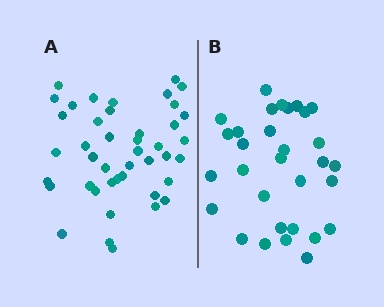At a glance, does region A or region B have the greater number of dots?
Region A (the left region) has more dots.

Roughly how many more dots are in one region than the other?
Region A has roughly 12 or so more dots than region B.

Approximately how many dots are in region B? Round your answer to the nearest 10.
About 30 dots. (The exact count is 31, which rounds to 30.)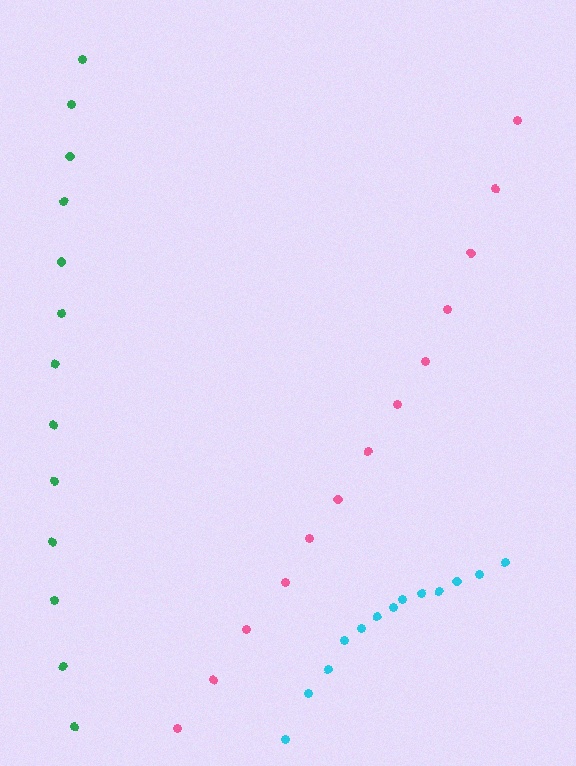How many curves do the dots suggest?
There are 3 distinct paths.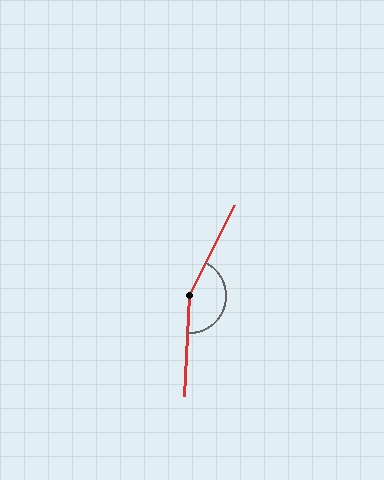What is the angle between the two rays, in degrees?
Approximately 157 degrees.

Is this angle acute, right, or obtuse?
It is obtuse.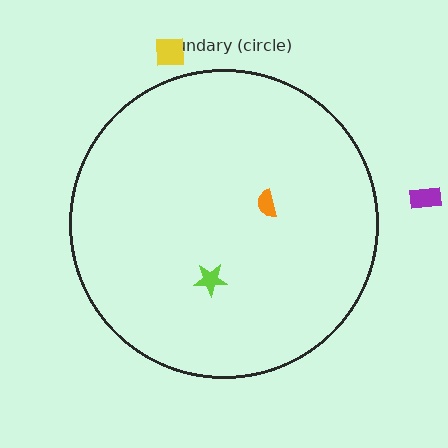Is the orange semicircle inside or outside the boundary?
Inside.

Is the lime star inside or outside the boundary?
Inside.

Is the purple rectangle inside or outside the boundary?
Outside.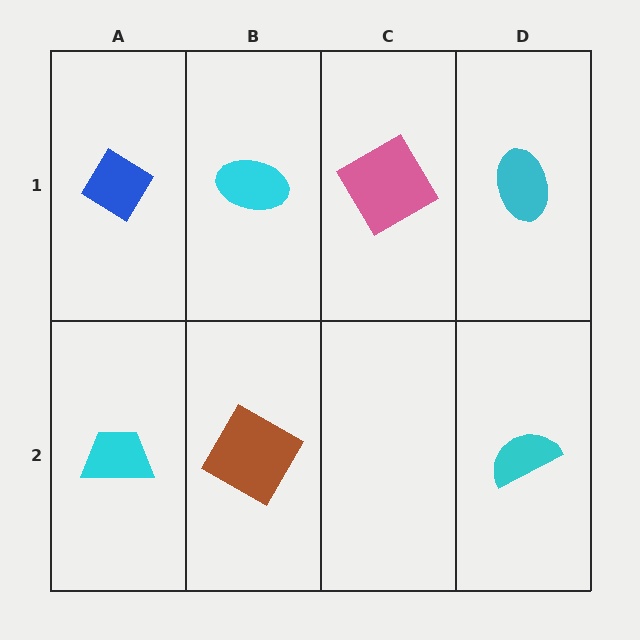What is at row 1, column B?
A cyan ellipse.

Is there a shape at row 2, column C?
No, that cell is empty.